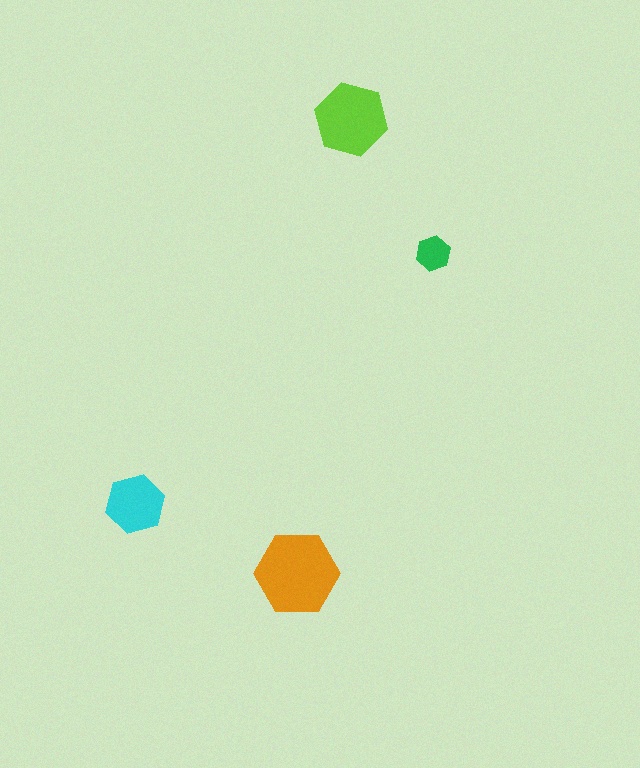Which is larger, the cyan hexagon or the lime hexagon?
The lime one.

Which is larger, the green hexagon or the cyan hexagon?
The cyan one.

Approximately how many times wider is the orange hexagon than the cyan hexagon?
About 1.5 times wider.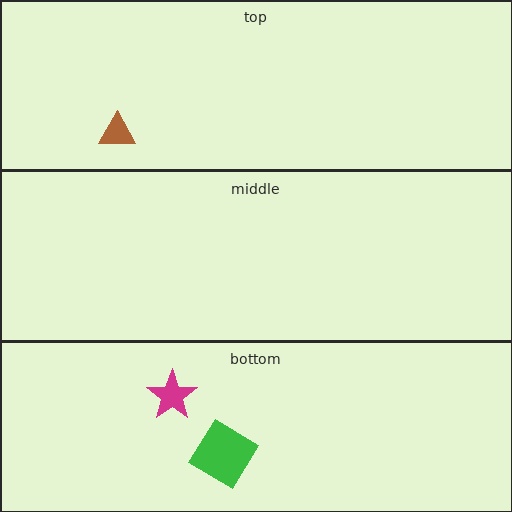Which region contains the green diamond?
The bottom region.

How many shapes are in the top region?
1.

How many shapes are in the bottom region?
2.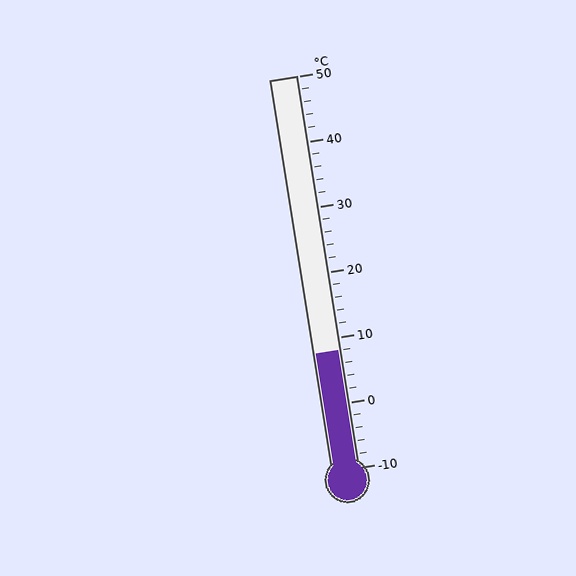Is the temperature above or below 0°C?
The temperature is above 0°C.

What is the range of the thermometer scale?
The thermometer scale ranges from -10°C to 50°C.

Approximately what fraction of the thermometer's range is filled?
The thermometer is filled to approximately 30% of its range.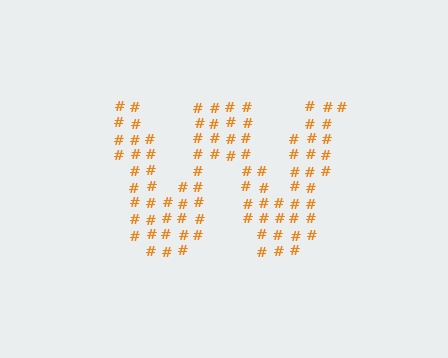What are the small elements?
The small elements are hash symbols.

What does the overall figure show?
The overall figure shows the letter W.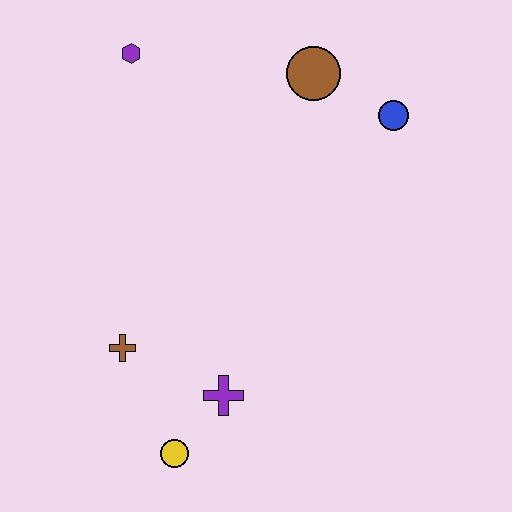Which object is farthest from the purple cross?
The purple hexagon is farthest from the purple cross.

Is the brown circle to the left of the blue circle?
Yes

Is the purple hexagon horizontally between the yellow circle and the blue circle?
No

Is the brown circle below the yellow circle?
No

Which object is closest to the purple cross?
The yellow circle is closest to the purple cross.